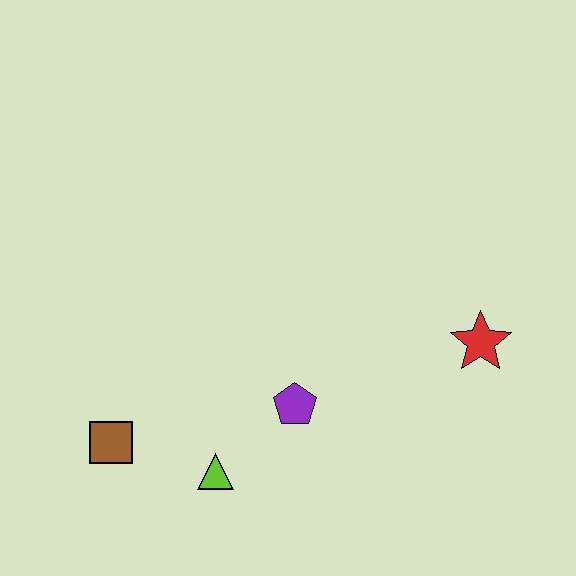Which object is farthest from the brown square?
The red star is farthest from the brown square.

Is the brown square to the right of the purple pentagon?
No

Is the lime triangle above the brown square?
No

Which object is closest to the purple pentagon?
The lime triangle is closest to the purple pentagon.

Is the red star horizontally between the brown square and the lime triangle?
No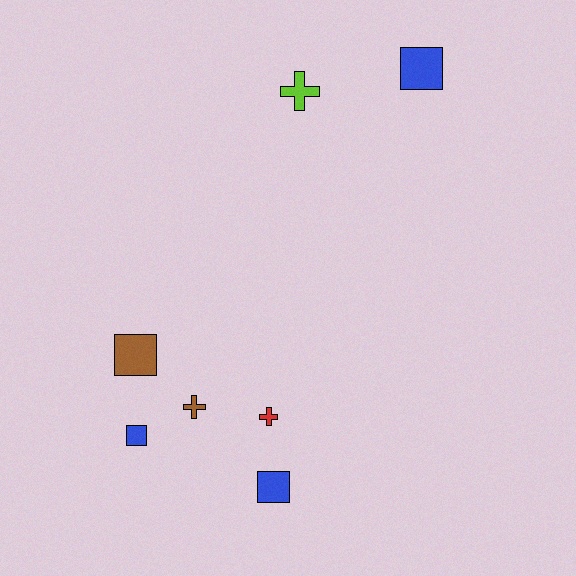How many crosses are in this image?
There are 3 crosses.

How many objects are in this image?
There are 7 objects.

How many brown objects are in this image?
There are 2 brown objects.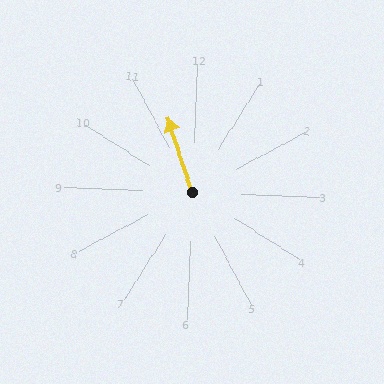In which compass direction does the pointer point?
North.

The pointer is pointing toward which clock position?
Roughly 11 o'clock.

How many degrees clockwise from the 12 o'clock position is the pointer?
Approximately 339 degrees.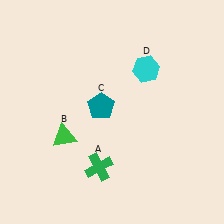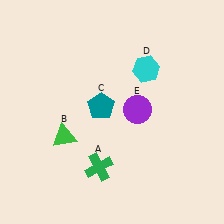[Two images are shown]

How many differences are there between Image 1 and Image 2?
There is 1 difference between the two images.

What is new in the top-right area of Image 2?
A purple circle (E) was added in the top-right area of Image 2.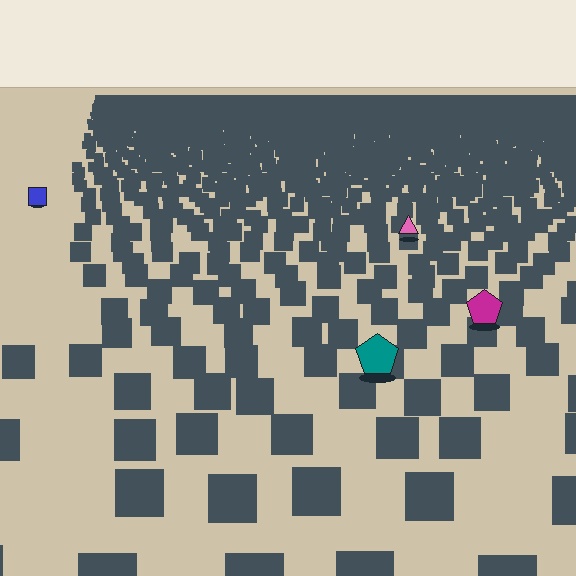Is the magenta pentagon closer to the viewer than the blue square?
Yes. The magenta pentagon is closer — you can tell from the texture gradient: the ground texture is coarser near it.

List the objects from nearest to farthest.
From nearest to farthest: the teal pentagon, the magenta pentagon, the pink triangle, the blue square.